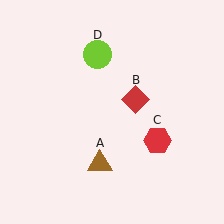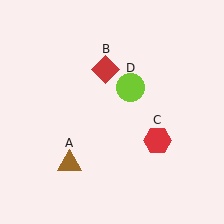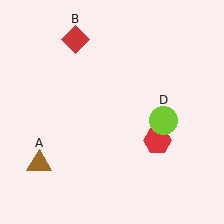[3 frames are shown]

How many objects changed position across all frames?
3 objects changed position: brown triangle (object A), red diamond (object B), lime circle (object D).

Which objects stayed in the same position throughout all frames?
Red hexagon (object C) remained stationary.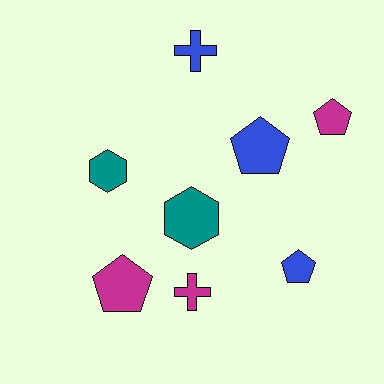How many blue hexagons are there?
There are no blue hexagons.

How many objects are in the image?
There are 8 objects.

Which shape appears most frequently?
Pentagon, with 4 objects.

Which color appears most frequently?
Magenta, with 3 objects.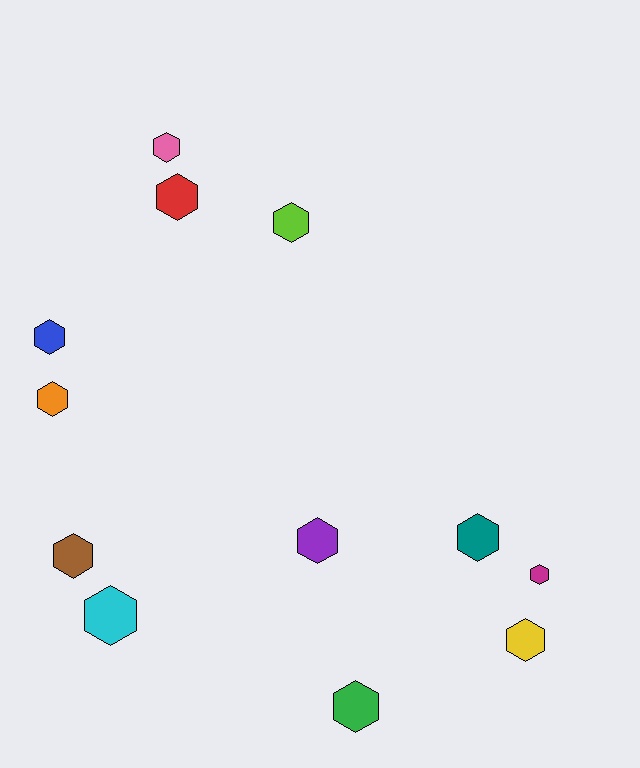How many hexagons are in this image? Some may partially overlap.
There are 12 hexagons.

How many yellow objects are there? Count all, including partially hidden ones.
There is 1 yellow object.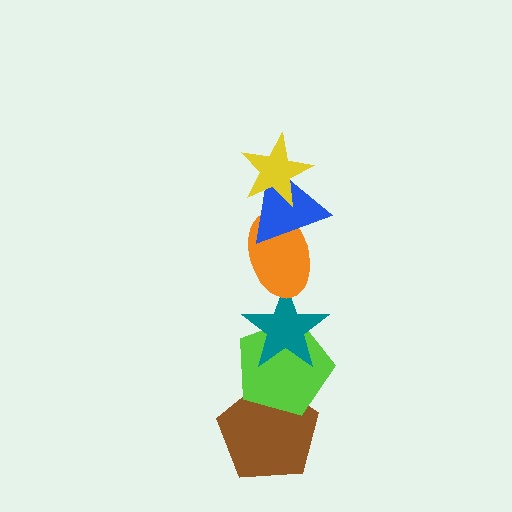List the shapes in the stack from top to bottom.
From top to bottom: the yellow star, the blue triangle, the orange ellipse, the teal star, the lime pentagon, the brown pentagon.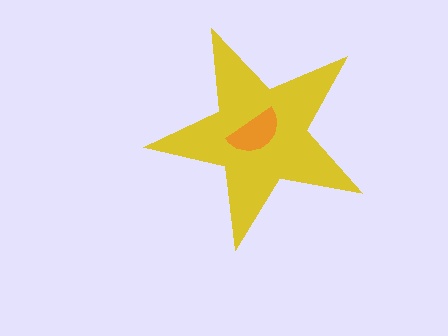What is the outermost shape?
The yellow star.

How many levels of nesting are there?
2.